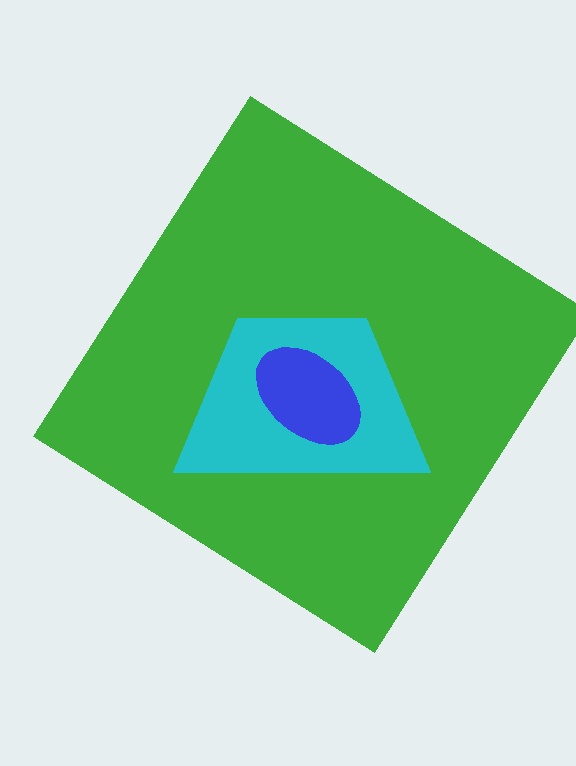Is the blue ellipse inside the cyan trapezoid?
Yes.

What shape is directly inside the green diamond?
The cyan trapezoid.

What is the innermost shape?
The blue ellipse.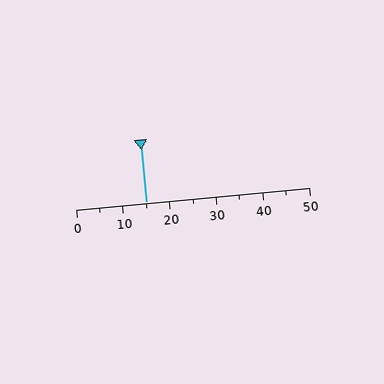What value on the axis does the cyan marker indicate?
The marker indicates approximately 15.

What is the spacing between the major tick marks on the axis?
The major ticks are spaced 10 apart.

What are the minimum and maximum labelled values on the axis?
The axis runs from 0 to 50.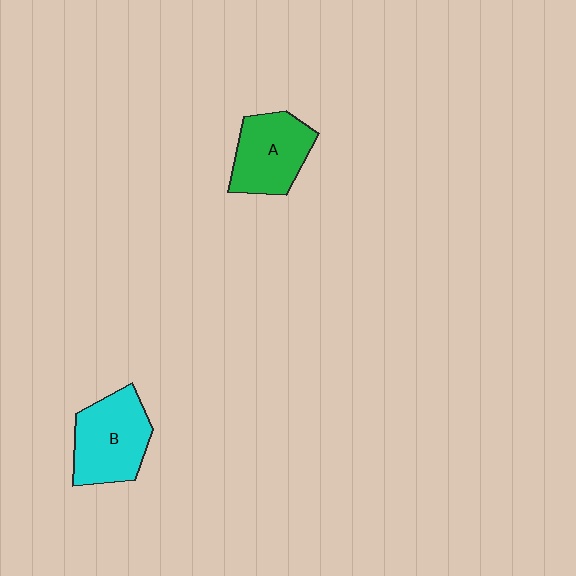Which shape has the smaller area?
Shape A (green).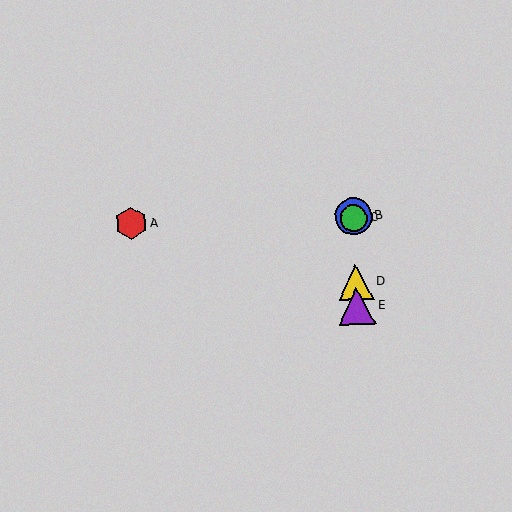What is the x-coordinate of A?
Object A is at x≈131.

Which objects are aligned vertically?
Objects B, C, D, E are aligned vertically.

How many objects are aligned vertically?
4 objects (B, C, D, E) are aligned vertically.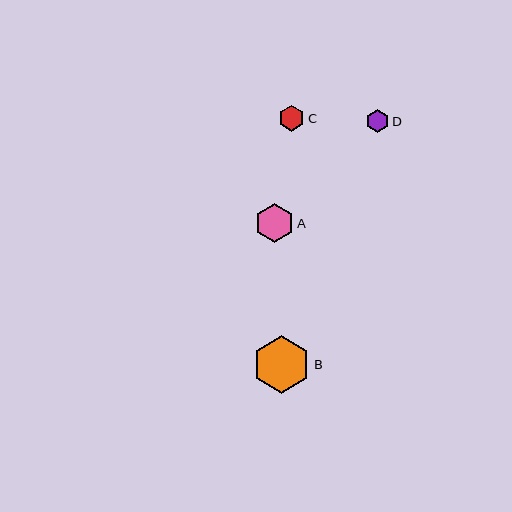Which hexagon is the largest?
Hexagon B is the largest with a size of approximately 58 pixels.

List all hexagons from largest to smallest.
From largest to smallest: B, A, C, D.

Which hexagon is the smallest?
Hexagon D is the smallest with a size of approximately 24 pixels.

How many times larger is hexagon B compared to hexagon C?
Hexagon B is approximately 2.2 times the size of hexagon C.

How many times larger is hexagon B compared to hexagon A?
Hexagon B is approximately 1.5 times the size of hexagon A.